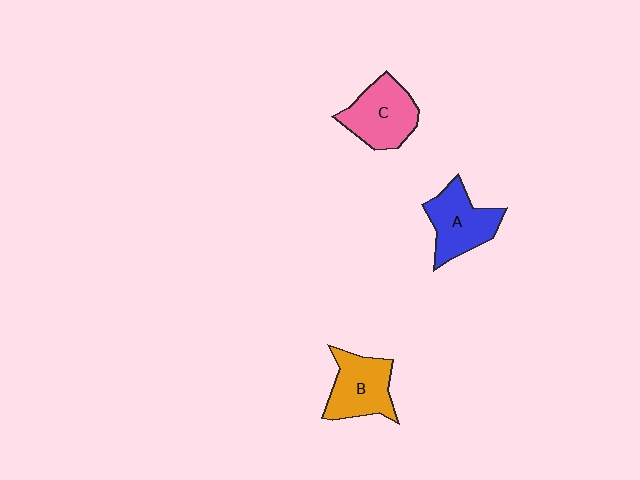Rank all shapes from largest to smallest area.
From largest to smallest: C (pink), A (blue), B (orange).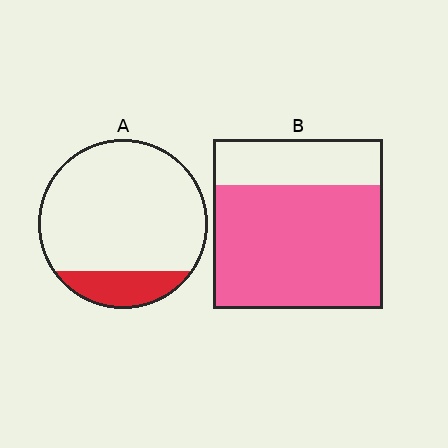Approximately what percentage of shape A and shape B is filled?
A is approximately 15% and B is approximately 75%.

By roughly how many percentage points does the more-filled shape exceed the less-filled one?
By roughly 55 percentage points (B over A).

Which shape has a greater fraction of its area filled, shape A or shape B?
Shape B.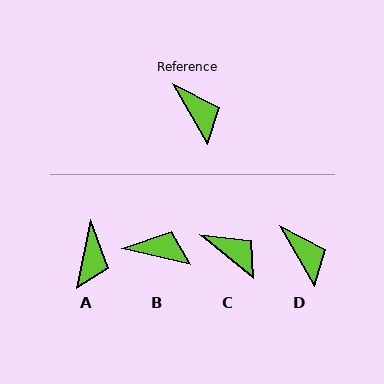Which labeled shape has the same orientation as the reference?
D.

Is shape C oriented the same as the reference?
No, it is off by about 21 degrees.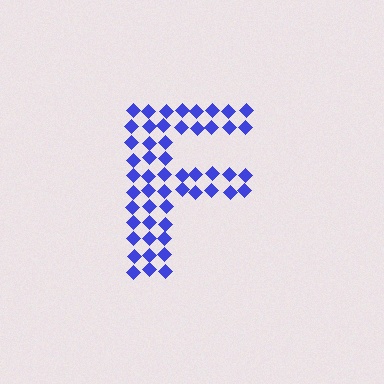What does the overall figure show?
The overall figure shows the letter F.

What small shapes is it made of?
It is made of small diamonds.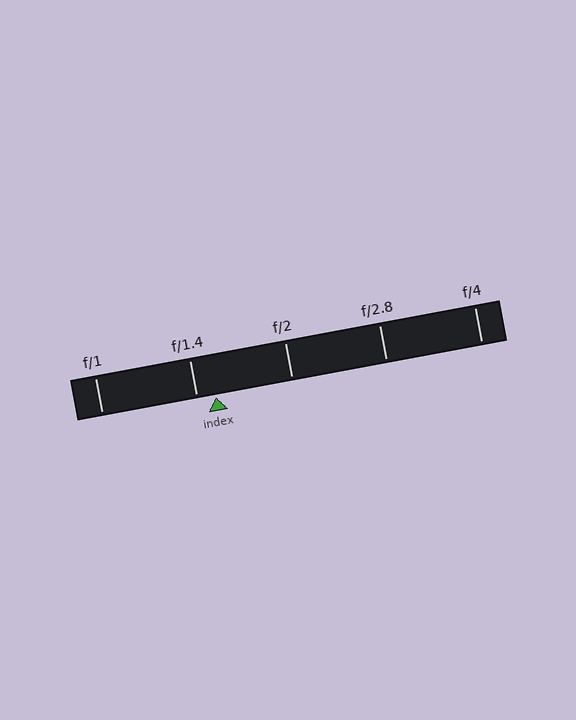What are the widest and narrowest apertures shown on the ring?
The widest aperture shown is f/1 and the narrowest is f/4.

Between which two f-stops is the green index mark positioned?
The index mark is between f/1.4 and f/2.